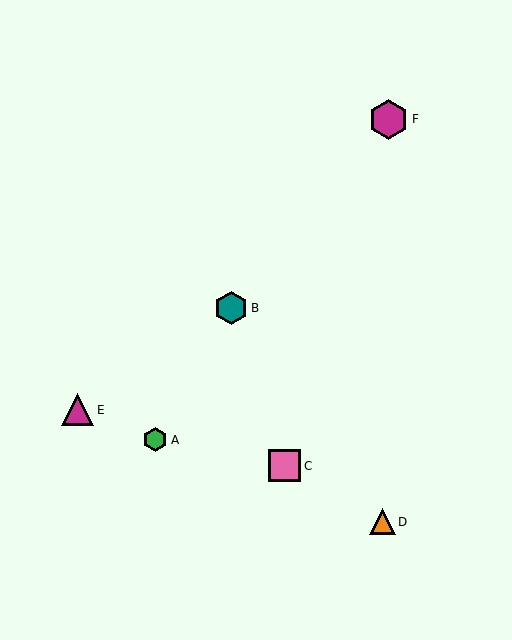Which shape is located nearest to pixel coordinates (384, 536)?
The orange triangle (labeled D) at (382, 522) is nearest to that location.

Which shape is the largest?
The magenta hexagon (labeled F) is the largest.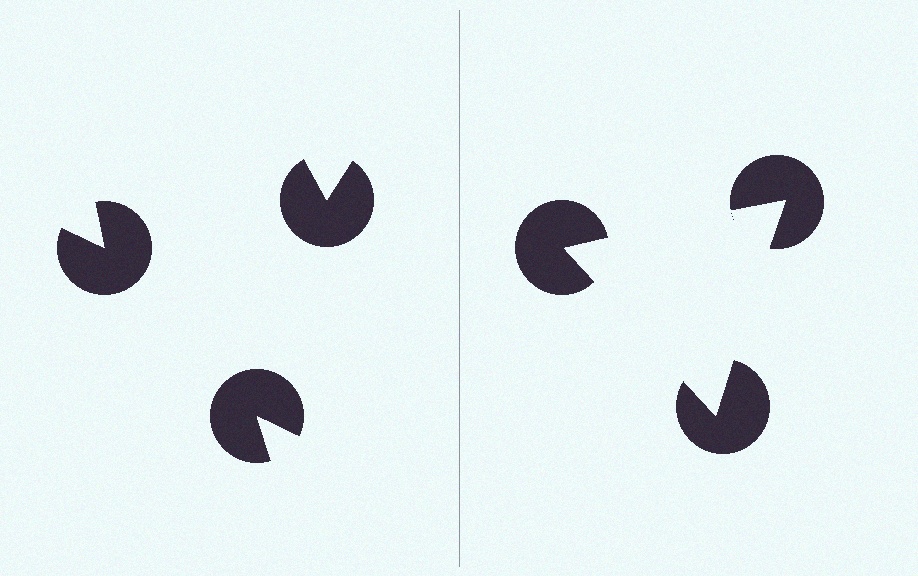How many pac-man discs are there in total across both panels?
6 — 3 on each side.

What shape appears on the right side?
An illusory triangle.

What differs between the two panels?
The pac-man discs are positioned identically on both sides; only the wedge orientations differ. On the right they align to a triangle; on the left they are misaligned.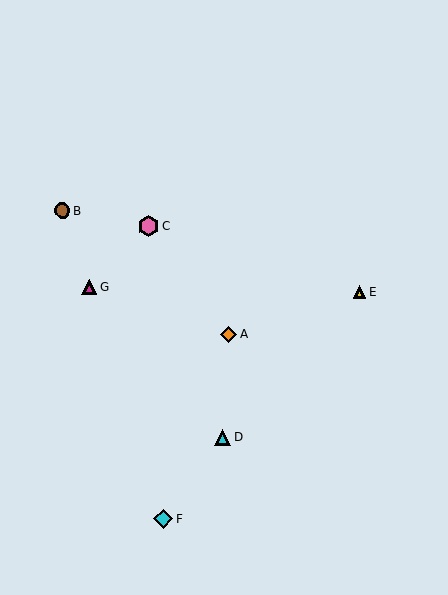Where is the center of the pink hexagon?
The center of the pink hexagon is at (148, 226).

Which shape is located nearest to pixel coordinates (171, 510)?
The cyan diamond (labeled F) at (164, 519) is nearest to that location.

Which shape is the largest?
The pink hexagon (labeled C) is the largest.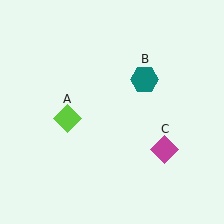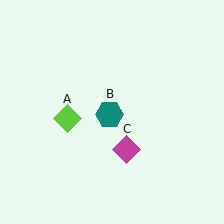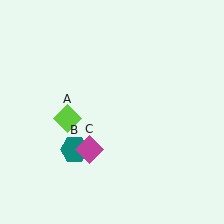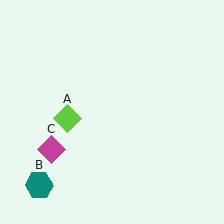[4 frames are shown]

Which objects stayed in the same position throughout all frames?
Lime diamond (object A) remained stationary.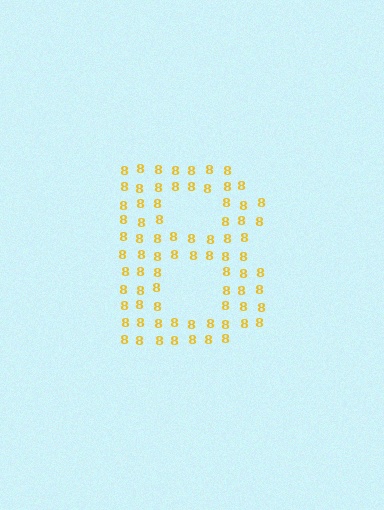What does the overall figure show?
The overall figure shows the letter B.